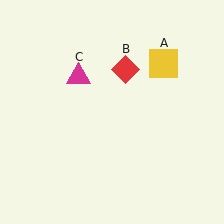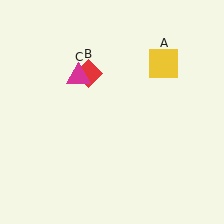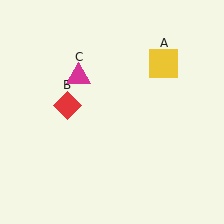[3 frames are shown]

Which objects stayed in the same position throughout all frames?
Yellow square (object A) and magenta triangle (object C) remained stationary.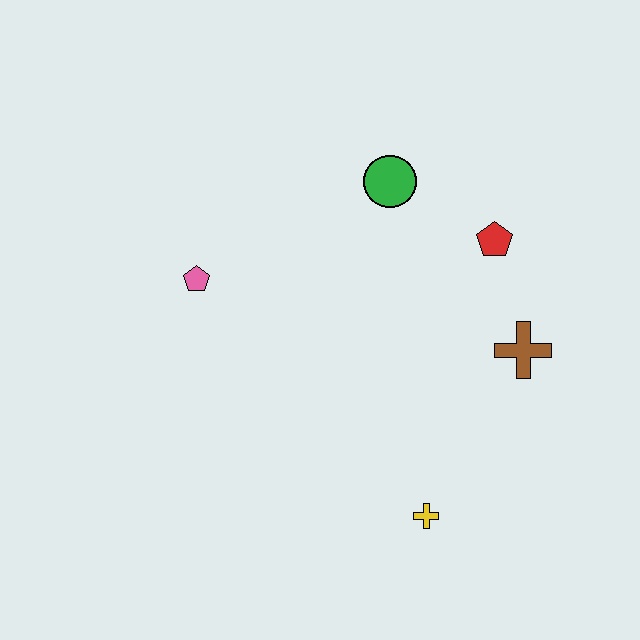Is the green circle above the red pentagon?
Yes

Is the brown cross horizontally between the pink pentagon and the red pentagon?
No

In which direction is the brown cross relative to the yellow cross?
The brown cross is above the yellow cross.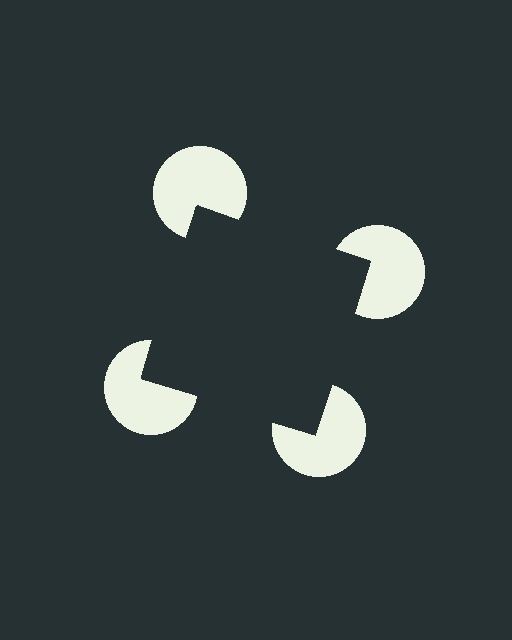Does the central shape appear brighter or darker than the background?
It typically appears slightly darker than the background, even though no actual brightness change is drawn.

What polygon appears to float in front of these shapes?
An illusory square — its edges are inferred from the aligned wedge cuts in the pac-man discs, not physically drawn.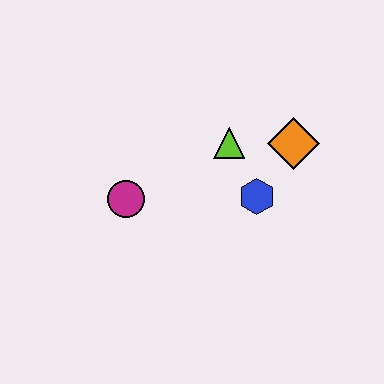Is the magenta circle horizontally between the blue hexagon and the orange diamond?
No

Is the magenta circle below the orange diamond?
Yes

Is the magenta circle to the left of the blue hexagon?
Yes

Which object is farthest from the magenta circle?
The orange diamond is farthest from the magenta circle.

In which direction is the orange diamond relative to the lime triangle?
The orange diamond is to the right of the lime triangle.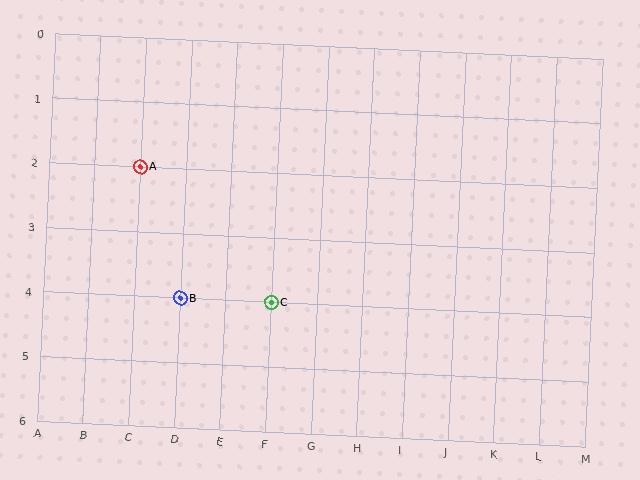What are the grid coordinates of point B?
Point B is at grid coordinates (D, 4).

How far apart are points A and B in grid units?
Points A and B are 1 column and 2 rows apart (about 2.2 grid units diagonally).